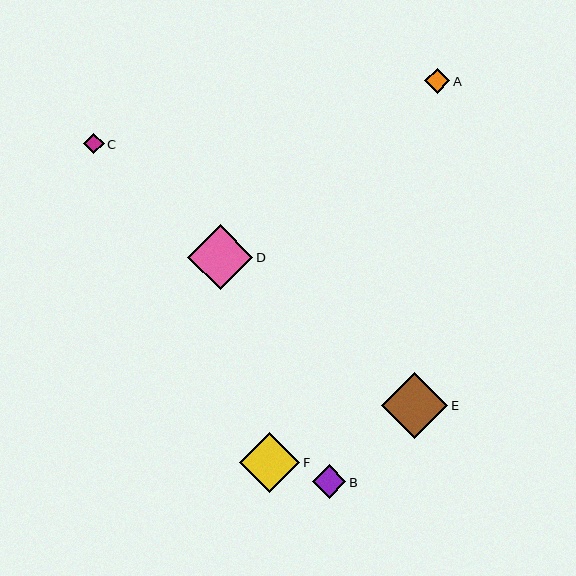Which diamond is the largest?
Diamond E is the largest with a size of approximately 66 pixels.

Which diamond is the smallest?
Diamond C is the smallest with a size of approximately 20 pixels.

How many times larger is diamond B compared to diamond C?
Diamond B is approximately 1.7 times the size of diamond C.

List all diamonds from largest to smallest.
From largest to smallest: E, D, F, B, A, C.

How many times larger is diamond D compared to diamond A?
Diamond D is approximately 2.6 times the size of diamond A.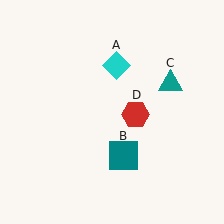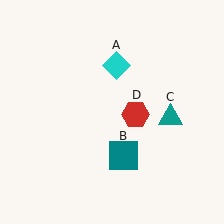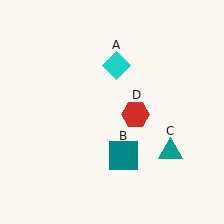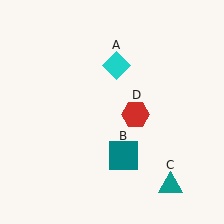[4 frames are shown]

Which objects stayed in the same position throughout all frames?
Cyan diamond (object A) and teal square (object B) and red hexagon (object D) remained stationary.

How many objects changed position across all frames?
1 object changed position: teal triangle (object C).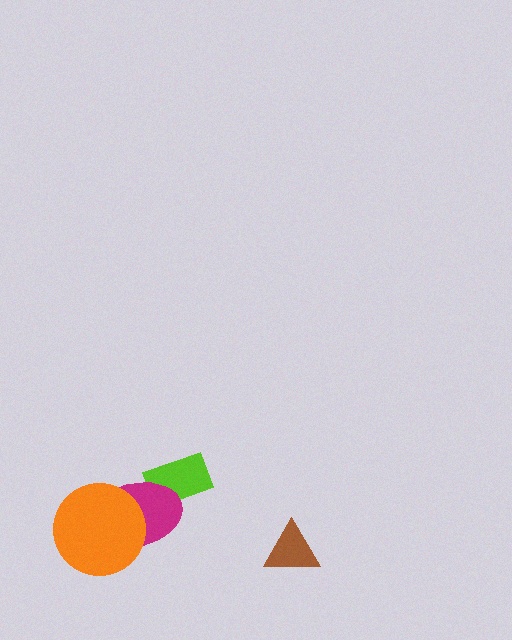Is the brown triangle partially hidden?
No, no other shape covers it.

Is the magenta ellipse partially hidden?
Yes, it is partially covered by another shape.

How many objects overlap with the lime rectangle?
1 object overlaps with the lime rectangle.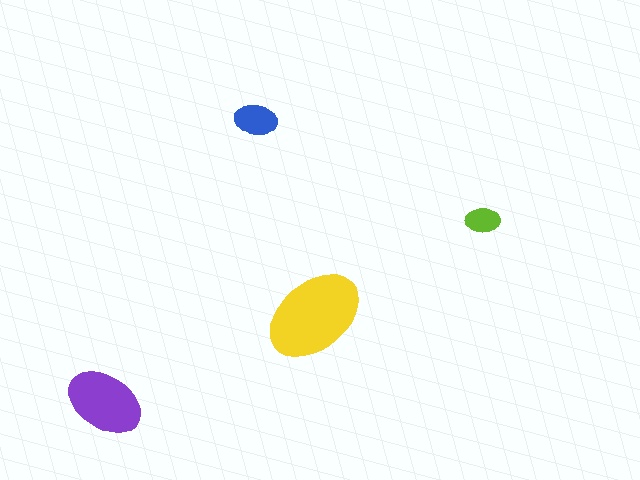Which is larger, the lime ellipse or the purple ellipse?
The purple one.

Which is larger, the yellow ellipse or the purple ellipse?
The yellow one.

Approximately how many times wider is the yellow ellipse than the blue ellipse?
About 2.5 times wider.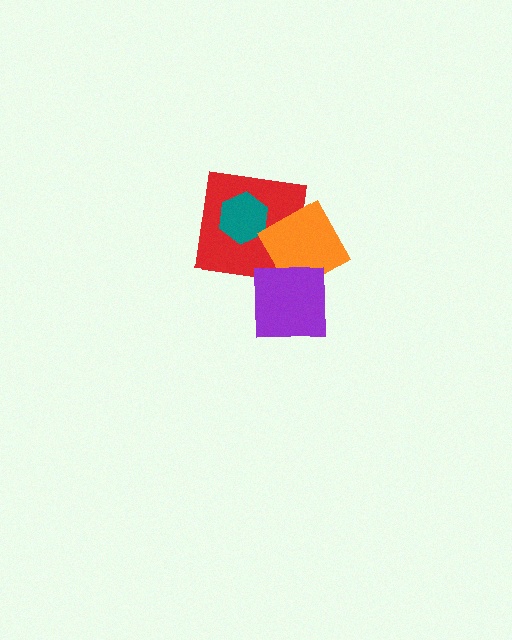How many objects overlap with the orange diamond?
3 objects overlap with the orange diamond.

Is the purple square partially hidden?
No, no other shape covers it.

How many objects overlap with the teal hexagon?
2 objects overlap with the teal hexagon.